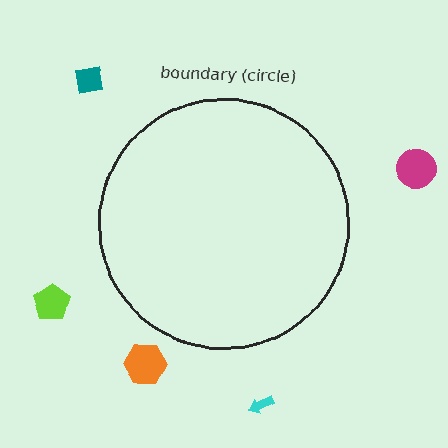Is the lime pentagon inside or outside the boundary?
Outside.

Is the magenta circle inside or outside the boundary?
Outside.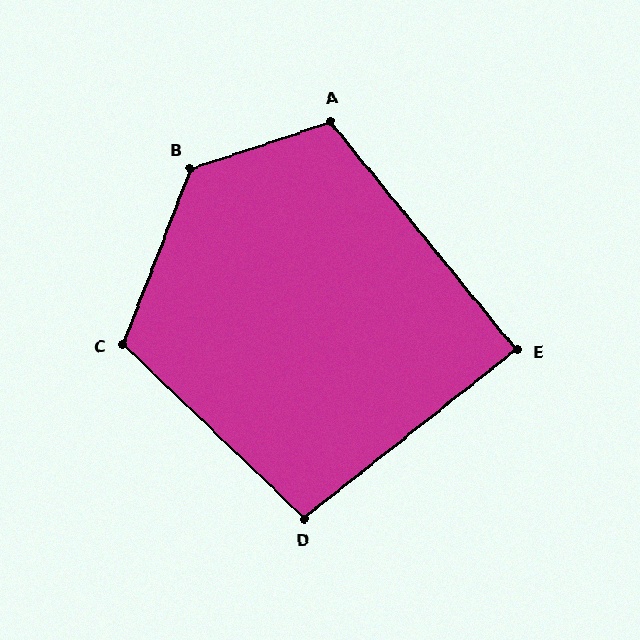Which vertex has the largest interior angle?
B, at approximately 130 degrees.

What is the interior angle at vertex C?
Approximately 113 degrees (obtuse).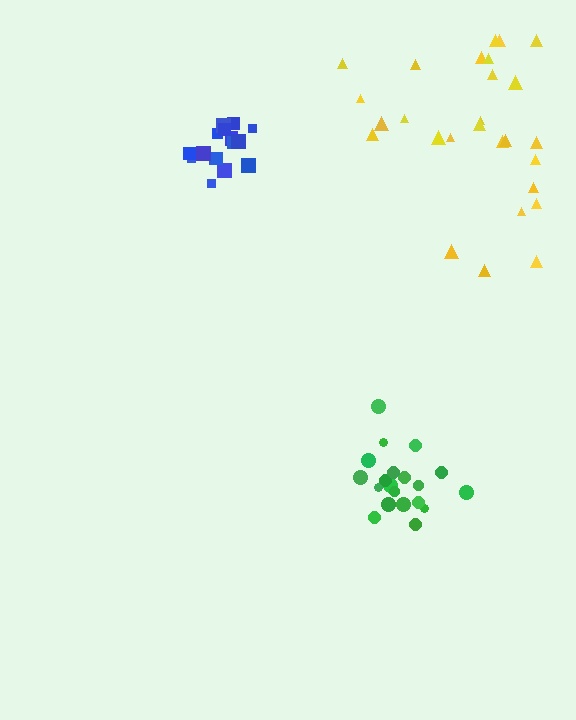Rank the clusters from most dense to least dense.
blue, green, yellow.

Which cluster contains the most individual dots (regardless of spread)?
Yellow (27).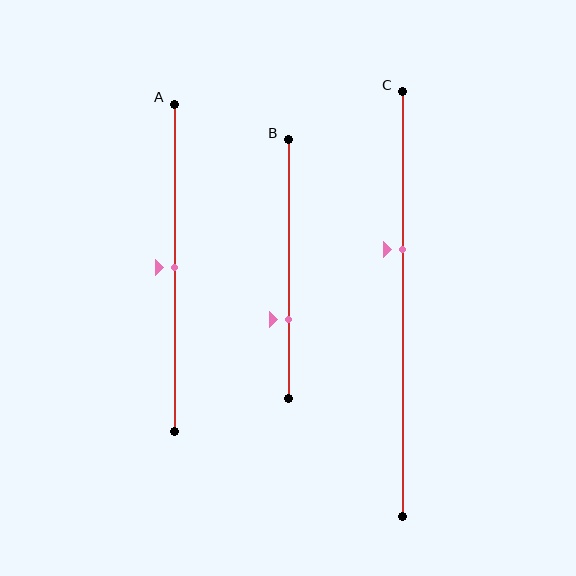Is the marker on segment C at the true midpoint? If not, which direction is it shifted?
No, the marker on segment C is shifted upward by about 13% of the segment length.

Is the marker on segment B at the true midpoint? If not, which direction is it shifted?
No, the marker on segment B is shifted downward by about 20% of the segment length.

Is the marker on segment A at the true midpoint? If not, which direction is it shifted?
Yes, the marker on segment A is at the true midpoint.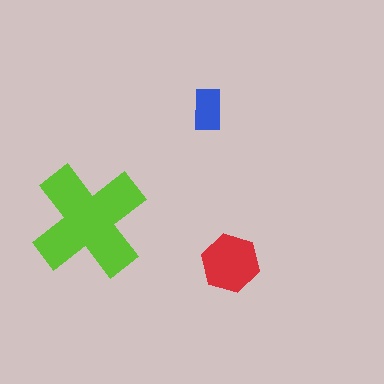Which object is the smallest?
The blue rectangle.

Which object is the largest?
The lime cross.